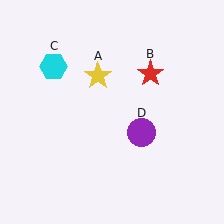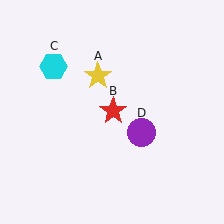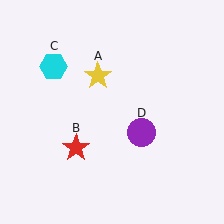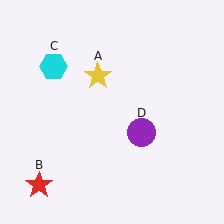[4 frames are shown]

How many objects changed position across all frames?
1 object changed position: red star (object B).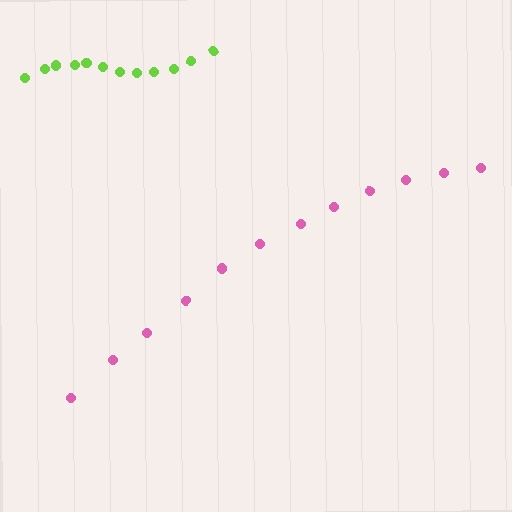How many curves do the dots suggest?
There are 2 distinct paths.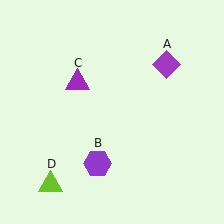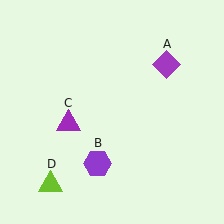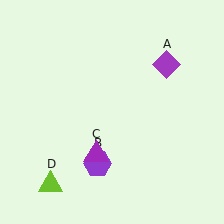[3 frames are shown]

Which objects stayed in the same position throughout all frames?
Purple diamond (object A) and purple hexagon (object B) and lime triangle (object D) remained stationary.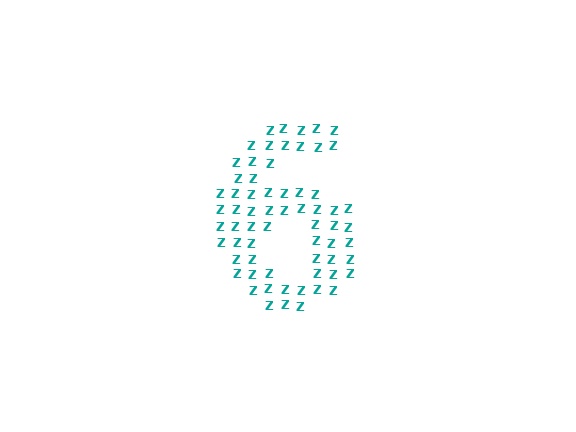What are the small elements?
The small elements are letter Z's.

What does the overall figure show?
The overall figure shows the digit 6.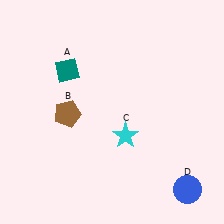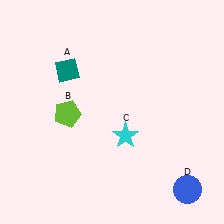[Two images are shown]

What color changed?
The pentagon (B) changed from brown in Image 1 to lime in Image 2.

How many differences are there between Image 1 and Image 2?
There is 1 difference between the two images.